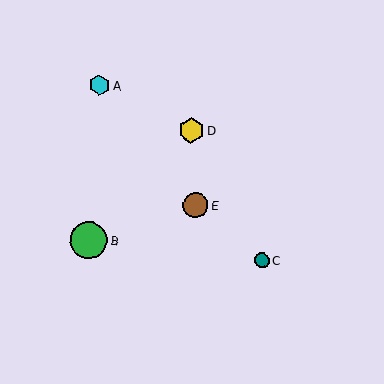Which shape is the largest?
The green circle (labeled B) is the largest.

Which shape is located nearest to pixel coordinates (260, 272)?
The teal circle (labeled C) at (262, 260) is nearest to that location.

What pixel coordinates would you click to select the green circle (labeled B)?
Click at (89, 240) to select the green circle B.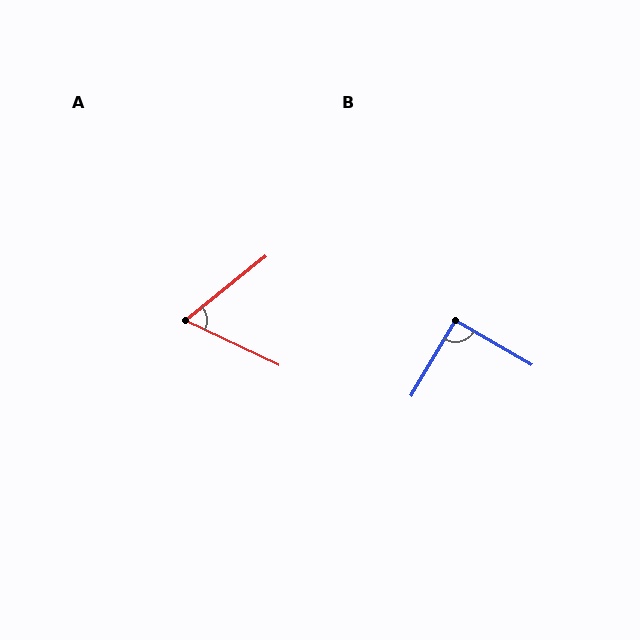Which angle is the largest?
B, at approximately 90 degrees.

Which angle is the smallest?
A, at approximately 64 degrees.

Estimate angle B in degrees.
Approximately 90 degrees.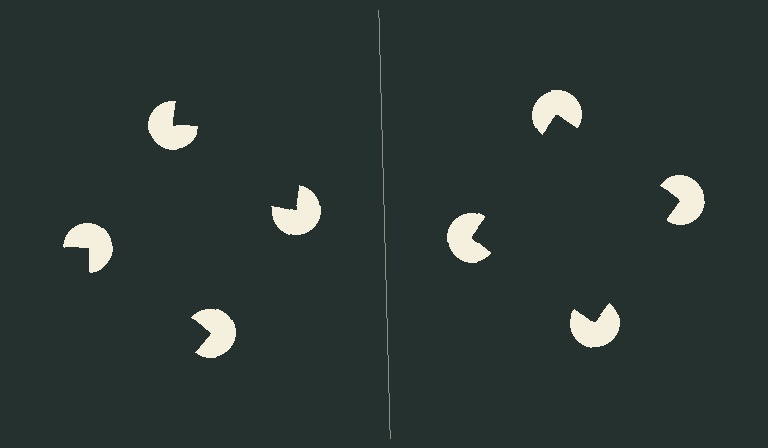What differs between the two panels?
The pac-man discs are positioned identically on both sides; only the wedge orientations differ. On the right they align to a square; on the left they are misaligned.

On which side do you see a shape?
An illusory square appears on the right side. On the left side the wedge cuts are rotated, so no coherent shape forms.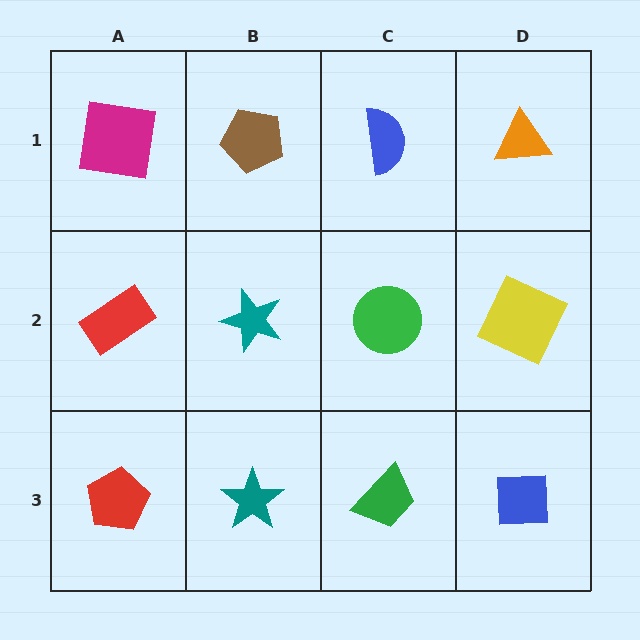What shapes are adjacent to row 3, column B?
A teal star (row 2, column B), a red pentagon (row 3, column A), a green trapezoid (row 3, column C).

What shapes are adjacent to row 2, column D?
An orange triangle (row 1, column D), a blue square (row 3, column D), a green circle (row 2, column C).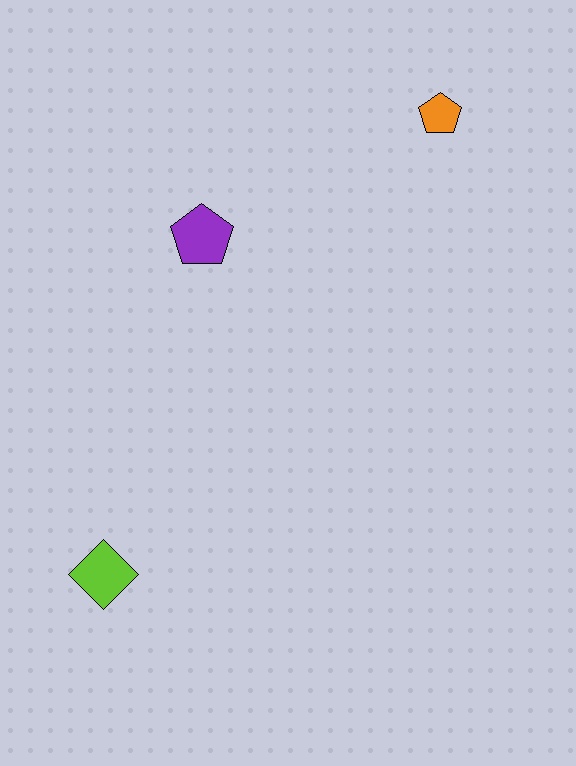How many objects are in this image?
There are 3 objects.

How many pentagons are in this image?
There are 2 pentagons.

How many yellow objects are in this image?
There are no yellow objects.